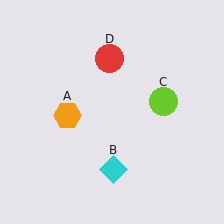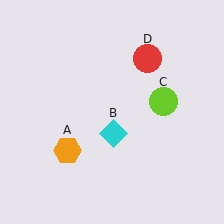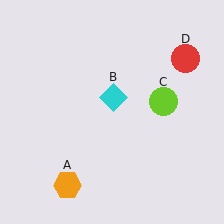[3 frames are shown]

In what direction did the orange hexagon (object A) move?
The orange hexagon (object A) moved down.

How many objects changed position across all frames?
3 objects changed position: orange hexagon (object A), cyan diamond (object B), red circle (object D).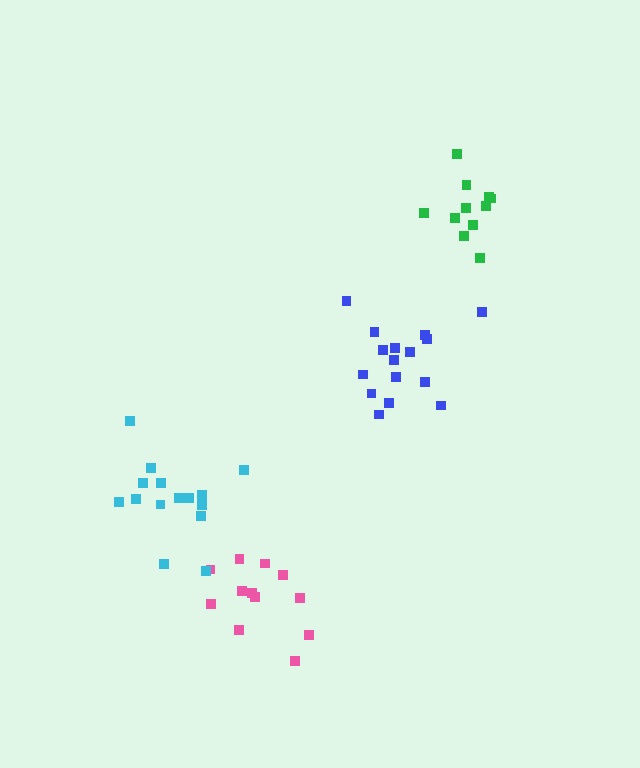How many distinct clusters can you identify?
There are 4 distinct clusters.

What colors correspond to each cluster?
The clusters are colored: pink, blue, green, cyan.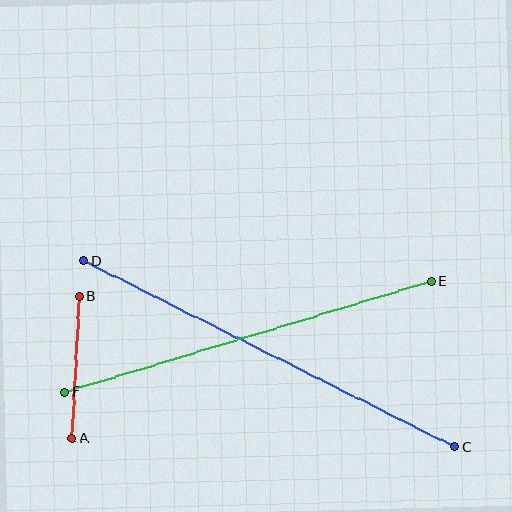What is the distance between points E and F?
The distance is approximately 382 pixels.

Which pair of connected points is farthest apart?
Points C and D are farthest apart.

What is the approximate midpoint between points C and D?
The midpoint is at approximately (269, 354) pixels.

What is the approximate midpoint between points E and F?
The midpoint is at approximately (248, 337) pixels.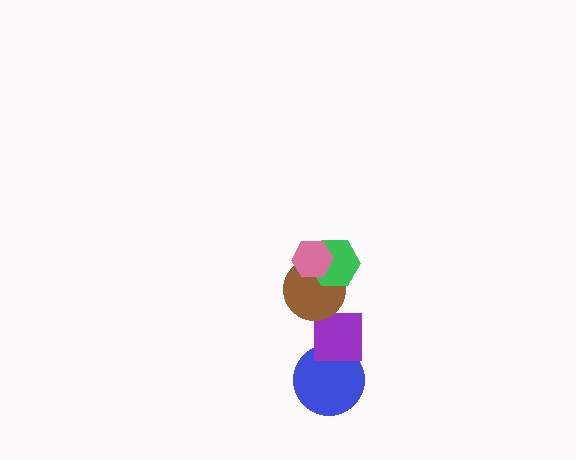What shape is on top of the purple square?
The brown circle is on top of the purple square.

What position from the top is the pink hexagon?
The pink hexagon is 1st from the top.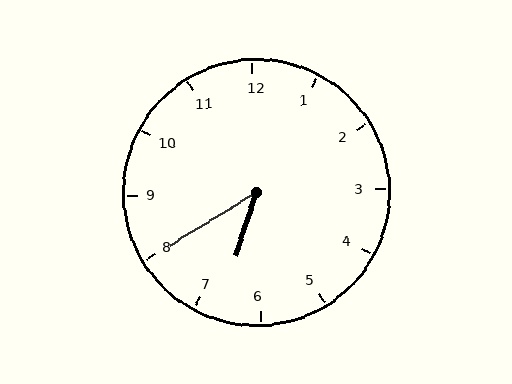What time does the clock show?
6:40.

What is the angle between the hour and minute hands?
Approximately 40 degrees.